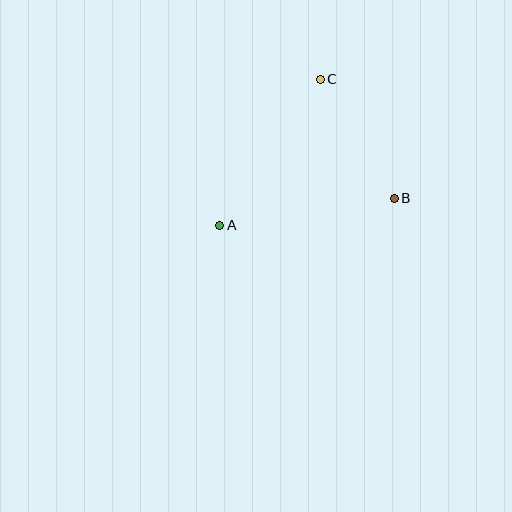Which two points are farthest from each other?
Points A and C are farthest from each other.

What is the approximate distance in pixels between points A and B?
The distance between A and B is approximately 176 pixels.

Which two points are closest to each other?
Points B and C are closest to each other.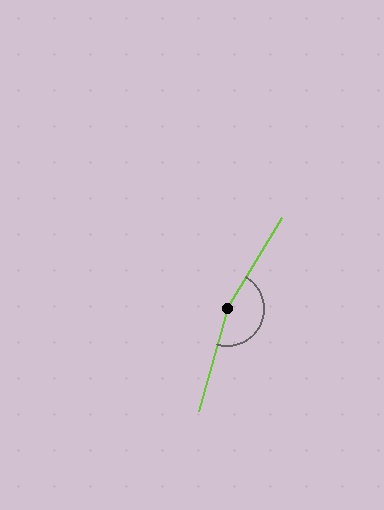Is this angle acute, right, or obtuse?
It is obtuse.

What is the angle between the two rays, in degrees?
Approximately 164 degrees.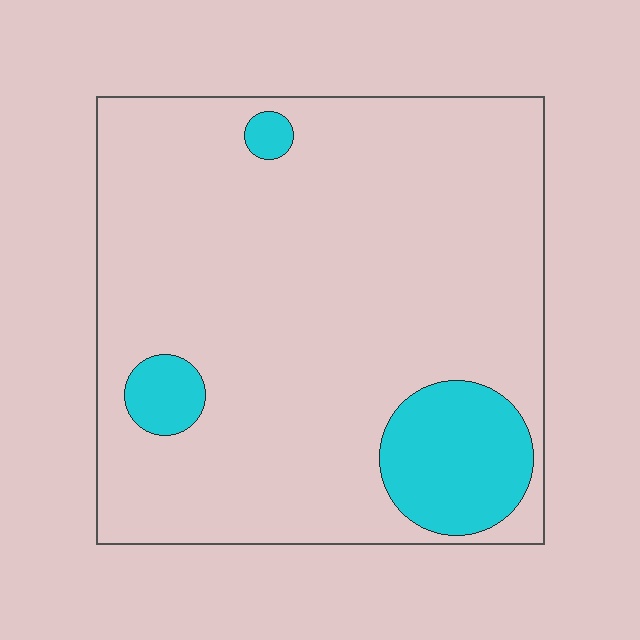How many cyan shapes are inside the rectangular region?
3.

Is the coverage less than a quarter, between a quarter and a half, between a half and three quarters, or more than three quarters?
Less than a quarter.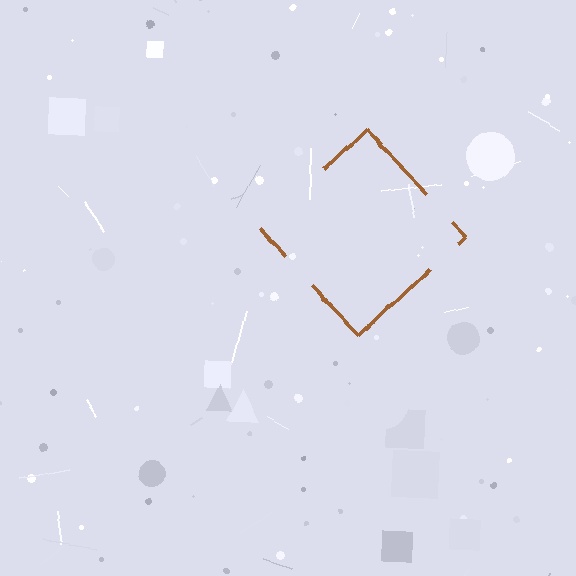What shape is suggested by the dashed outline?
The dashed outline suggests a diamond.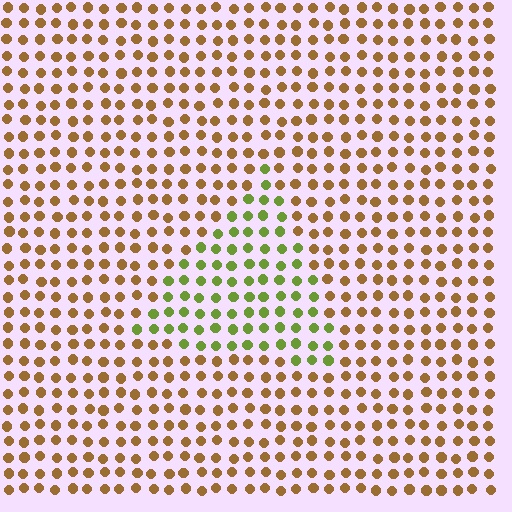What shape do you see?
I see a triangle.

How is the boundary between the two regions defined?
The boundary is defined purely by a slight shift in hue (about 54 degrees). Spacing, size, and orientation are identical on both sides.